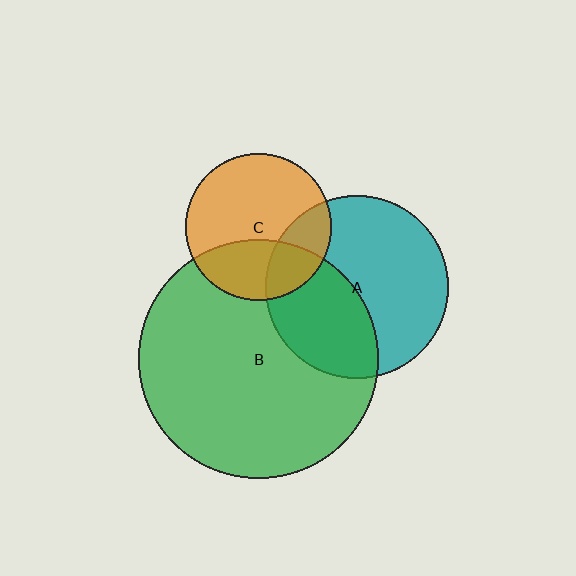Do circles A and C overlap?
Yes.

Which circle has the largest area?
Circle B (green).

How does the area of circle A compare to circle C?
Approximately 1.6 times.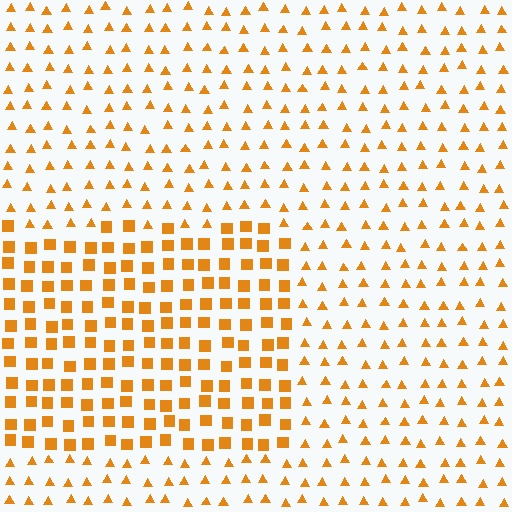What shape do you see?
I see a rectangle.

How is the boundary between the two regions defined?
The boundary is defined by a change in element shape: squares inside vs. triangles outside. All elements share the same color and spacing.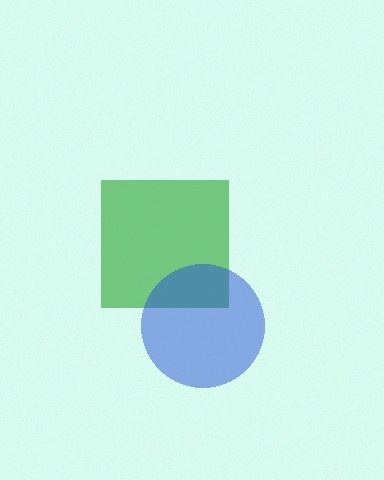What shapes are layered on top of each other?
The layered shapes are: a green square, a blue circle.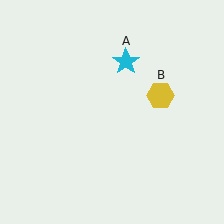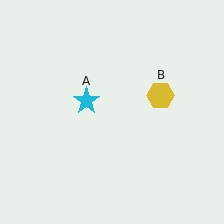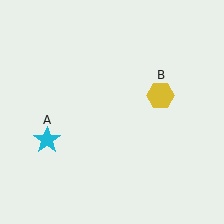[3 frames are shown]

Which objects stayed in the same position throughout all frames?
Yellow hexagon (object B) remained stationary.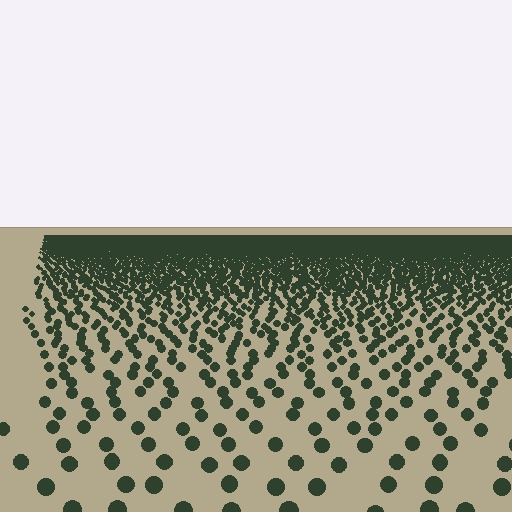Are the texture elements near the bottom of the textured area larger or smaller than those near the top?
Larger. Near the bottom, elements are closer to the viewer and appear at a bigger on-screen size.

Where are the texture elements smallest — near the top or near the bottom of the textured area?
Near the top.